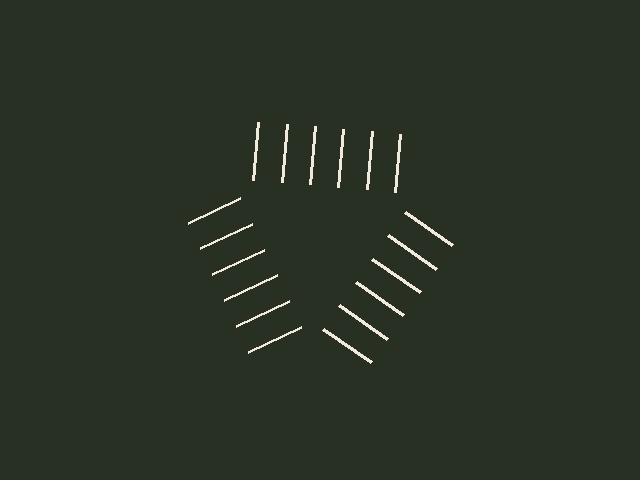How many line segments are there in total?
18 — 6 along each of the 3 edges.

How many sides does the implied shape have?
3 sides — the line-ends trace a triangle.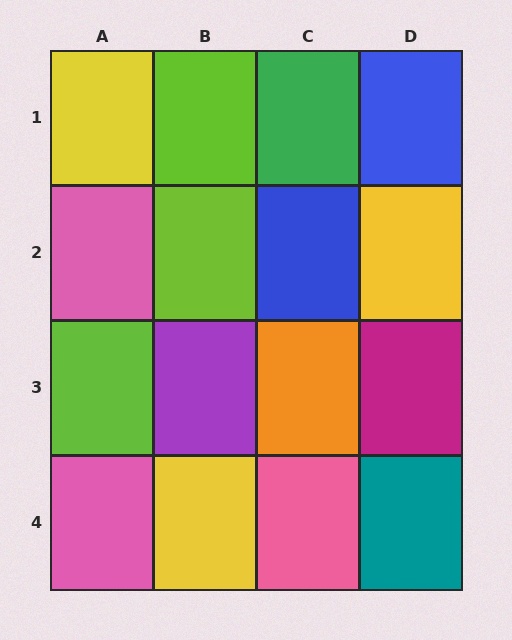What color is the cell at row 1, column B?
Lime.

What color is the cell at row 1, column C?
Green.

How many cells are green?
1 cell is green.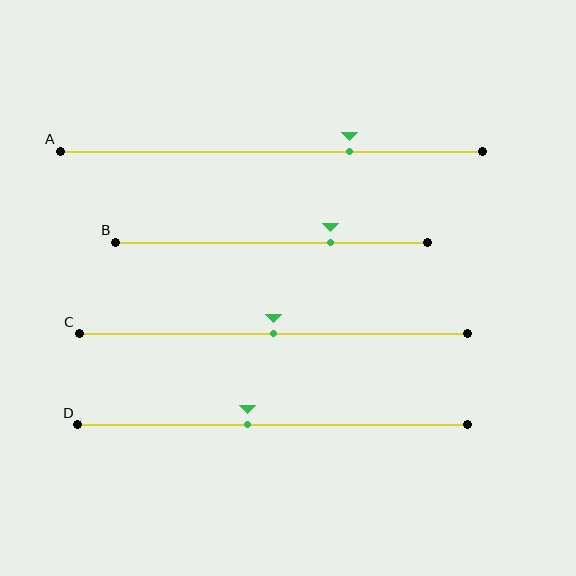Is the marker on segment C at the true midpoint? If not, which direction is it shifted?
Yes, the marker on segment C is at the true midpoint.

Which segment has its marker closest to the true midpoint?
Segment C has its marker closest to the true midpoint.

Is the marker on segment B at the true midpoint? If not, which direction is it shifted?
No, the marker on segment B is shifted to the right by about 19% of the segment length.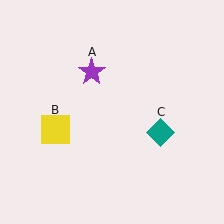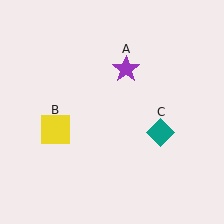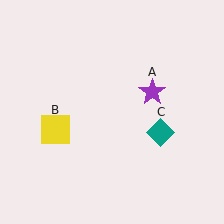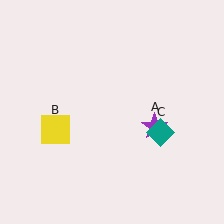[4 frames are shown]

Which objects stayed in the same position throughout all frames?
Yellow square (object B) and teal diamond (object C) remained stationary.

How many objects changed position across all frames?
1 object changed position: purple star (object A).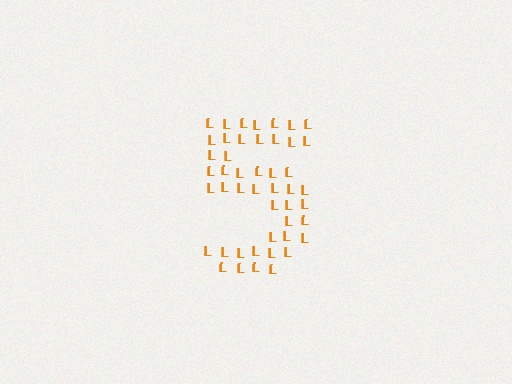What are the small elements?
The small elements are letter L's.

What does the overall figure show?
The overall figure shows the digit 5.